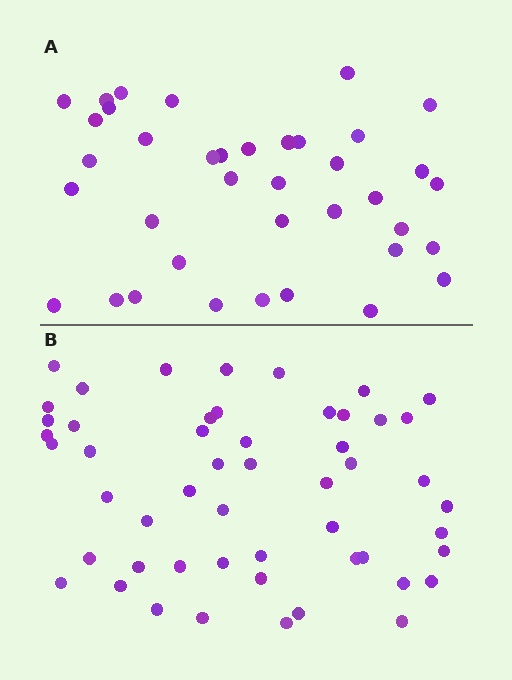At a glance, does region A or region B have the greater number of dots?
Region B (the bottom region) has more dots.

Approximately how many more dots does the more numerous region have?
Region B has approximately 15 more dots than region A.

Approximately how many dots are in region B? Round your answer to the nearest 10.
About 50 dots. (The exact count is 52, which rounds to 50.)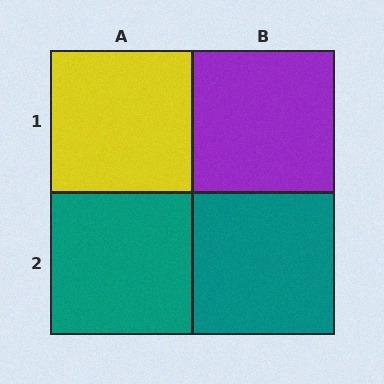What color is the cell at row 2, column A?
Teal.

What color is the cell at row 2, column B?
Teal.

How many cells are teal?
2 cells are teal.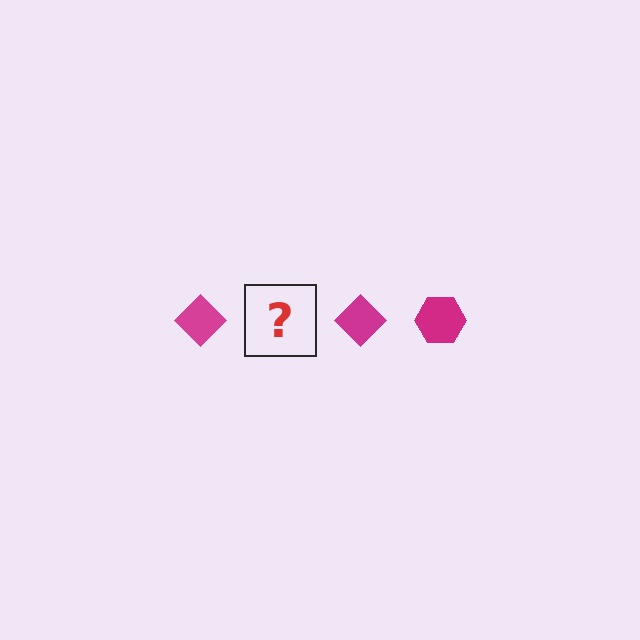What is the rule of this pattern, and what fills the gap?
The rule is that the pattern cycles through diamond, hexagon shapes in magenta. The gap should be filled with a magenta hexagon.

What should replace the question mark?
The question mark should be replaced with a magenta hexagon.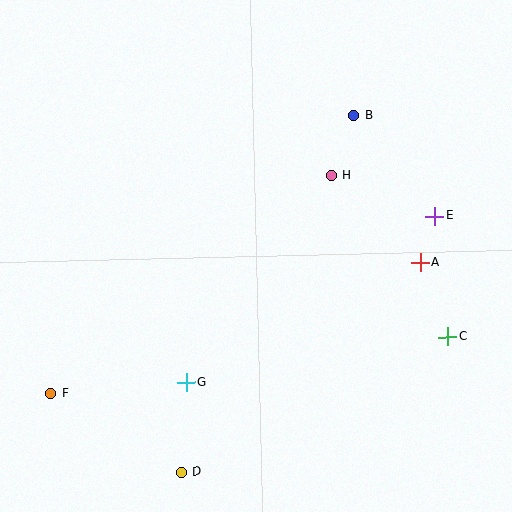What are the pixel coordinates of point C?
Point C is at (448, 337).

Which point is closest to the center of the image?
Point H at (332, 176) is closest to the center.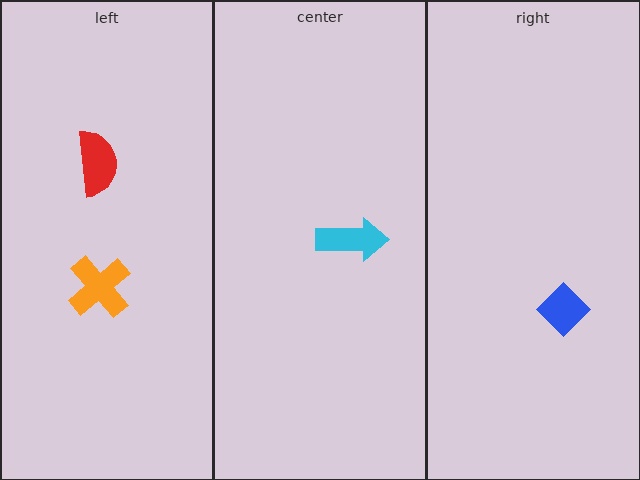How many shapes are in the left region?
2.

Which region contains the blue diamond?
The right region.